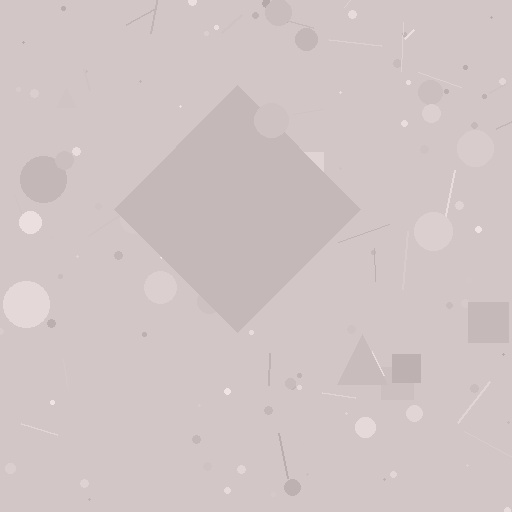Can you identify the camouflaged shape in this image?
The camouflaged shape is a diamond.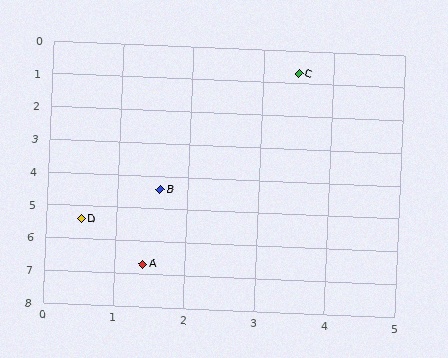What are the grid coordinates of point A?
Point A is at approximately (1.4, 6.7).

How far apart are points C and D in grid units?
Points C and D are about 5.6 grid units apart.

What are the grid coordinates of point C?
Point C is at approximately (3.5, 0.7).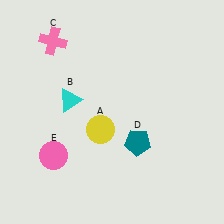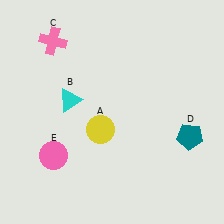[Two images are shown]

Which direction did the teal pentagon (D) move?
The teal pentagon (D) moved right.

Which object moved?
The teal pentagon (D) moved right.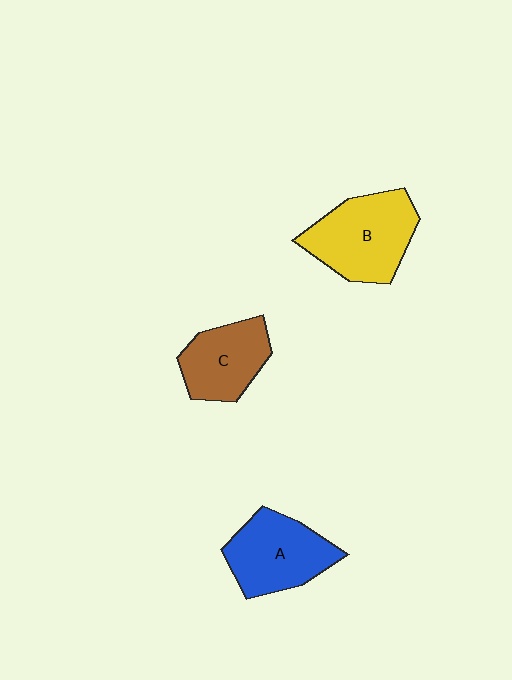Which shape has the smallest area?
Shape C (brown).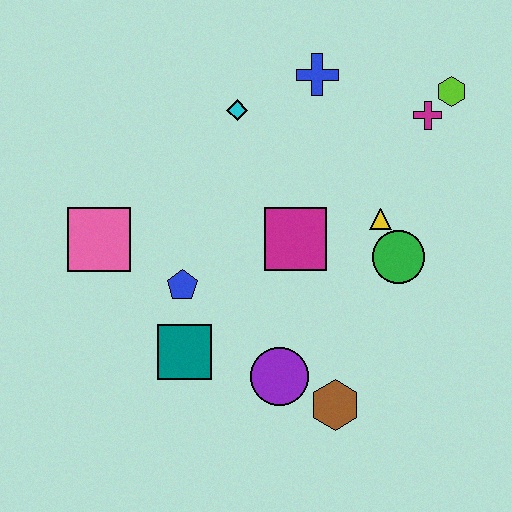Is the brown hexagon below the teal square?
Yes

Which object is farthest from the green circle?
The pink square is farthest from the green circle.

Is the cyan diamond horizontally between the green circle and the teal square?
Yes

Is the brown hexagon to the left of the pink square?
No